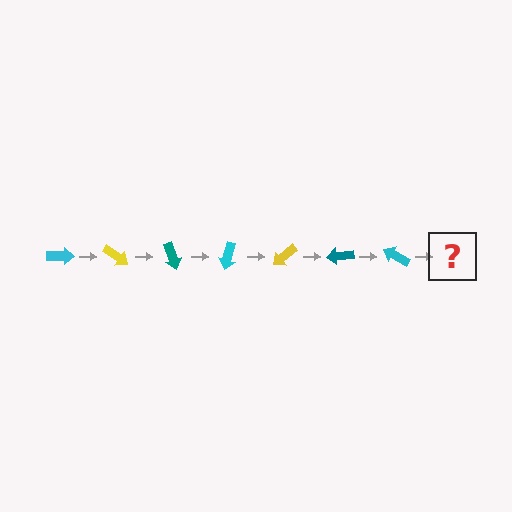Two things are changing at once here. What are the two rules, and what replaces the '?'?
The two rules are that it rotates 35 degrees each step and the color cycles through cyan, yellow, and teal. The '?' should be a yellow arrow, rotated 245 degrees from the start.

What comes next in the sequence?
The next element should be a yellow arrow, rotated 245 degrees from the start.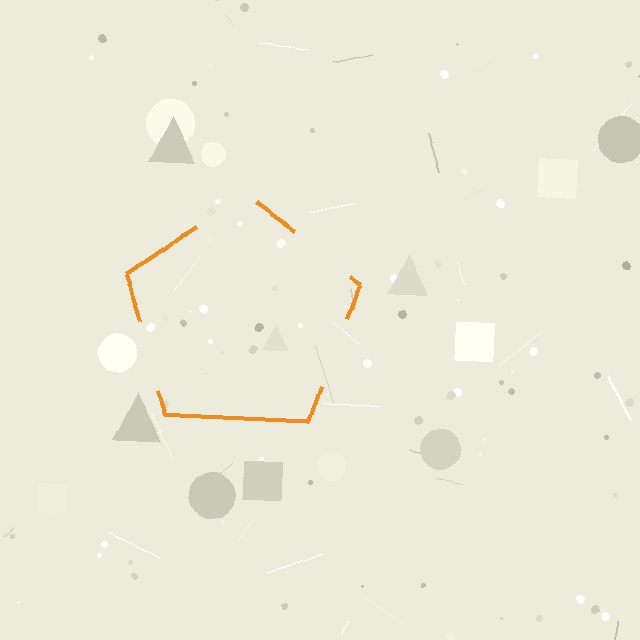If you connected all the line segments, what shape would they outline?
They would outline a pentagon.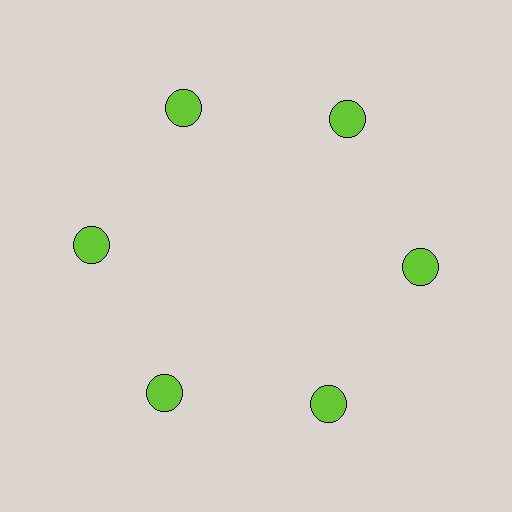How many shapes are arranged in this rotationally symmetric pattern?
There are 6 shapes, arranged in 6 groups of 1.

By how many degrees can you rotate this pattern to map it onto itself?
The pattern maps onto itself every 60 degrees of rotation.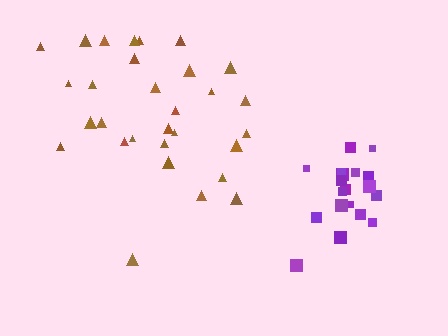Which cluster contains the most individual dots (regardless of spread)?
Brown (30).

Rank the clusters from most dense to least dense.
purple, brown.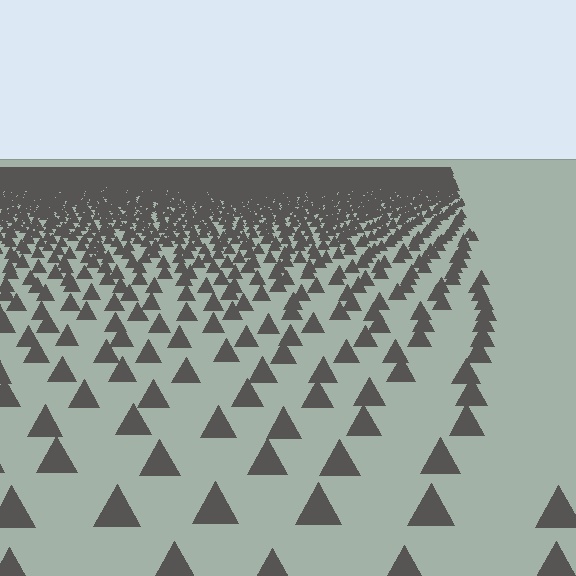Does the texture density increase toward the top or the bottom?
Density increases toward the top.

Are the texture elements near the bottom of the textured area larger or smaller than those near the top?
Larger. Near the bottom, elements are closer to the viewer and appear at a bigger on-screen size.